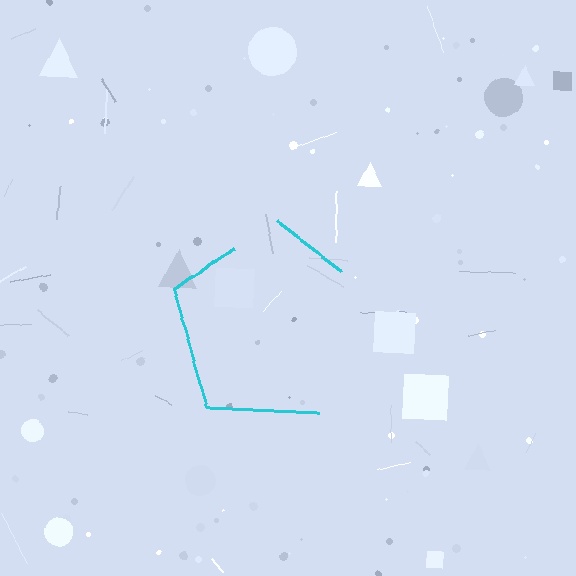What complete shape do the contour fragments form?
The contour fragments form a pentagon.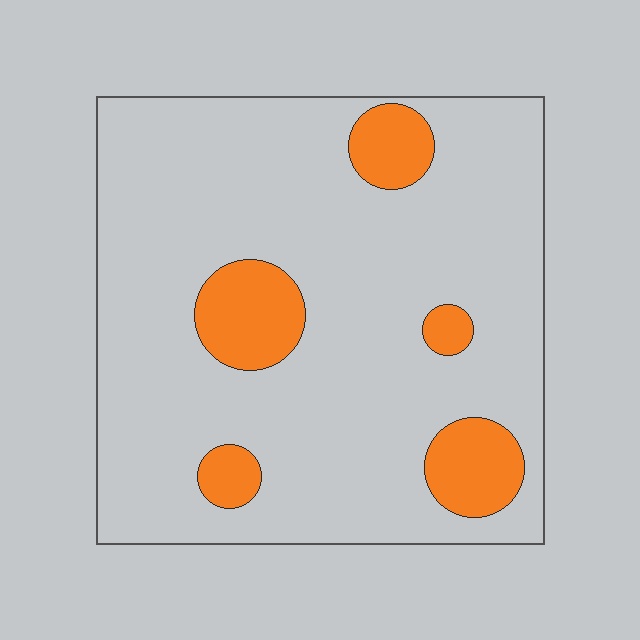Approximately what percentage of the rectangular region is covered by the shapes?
Approximately 15%.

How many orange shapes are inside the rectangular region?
5.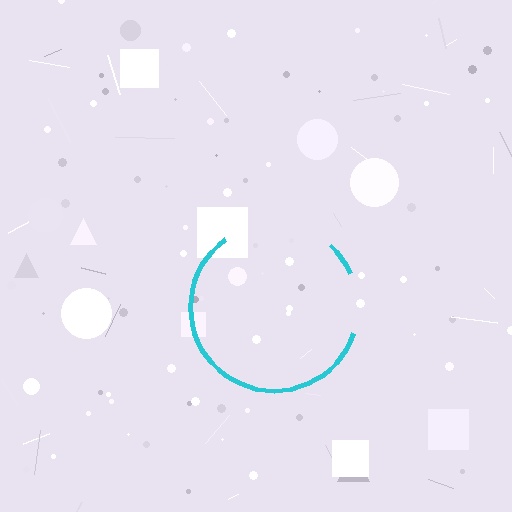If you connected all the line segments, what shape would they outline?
They would outline a circle.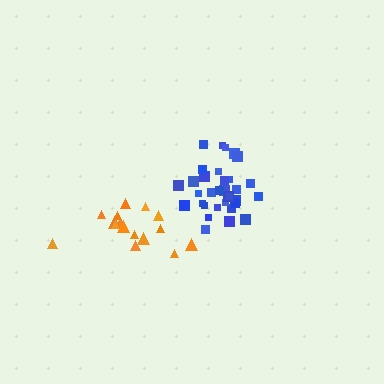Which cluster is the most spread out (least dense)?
Orange.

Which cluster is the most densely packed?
Blue.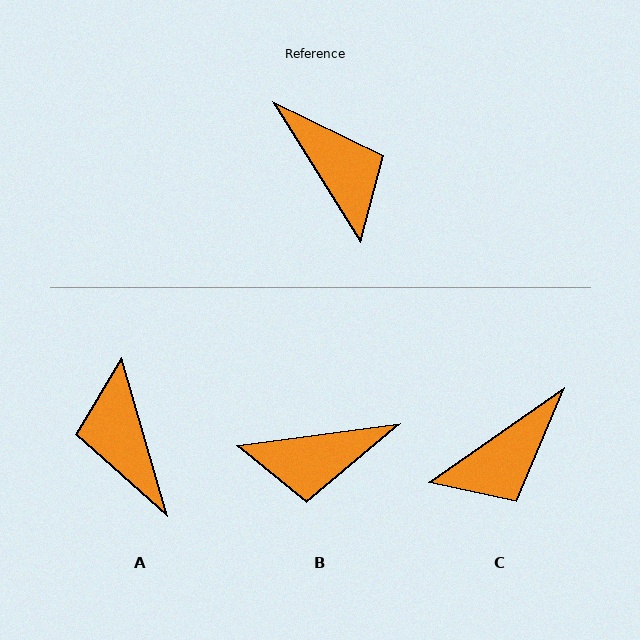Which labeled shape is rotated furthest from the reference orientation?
A, about 164 degrees away.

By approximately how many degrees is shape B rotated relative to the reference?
Approximately 115 degrees clockwise.